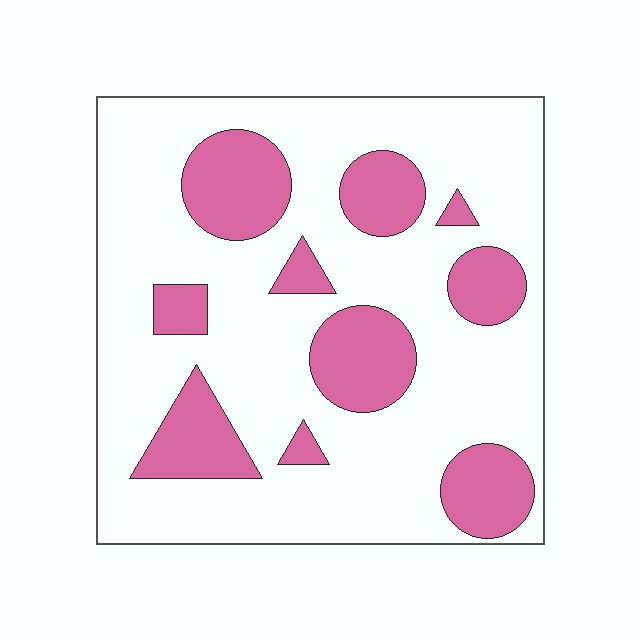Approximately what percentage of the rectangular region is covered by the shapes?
Approximately 25%.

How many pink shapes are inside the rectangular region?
10.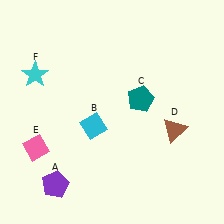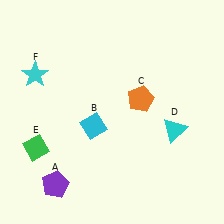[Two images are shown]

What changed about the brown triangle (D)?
In Image 1, D is brown. In Image 2, it changed to cyan.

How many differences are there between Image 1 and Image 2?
There are 3 differences between the two images.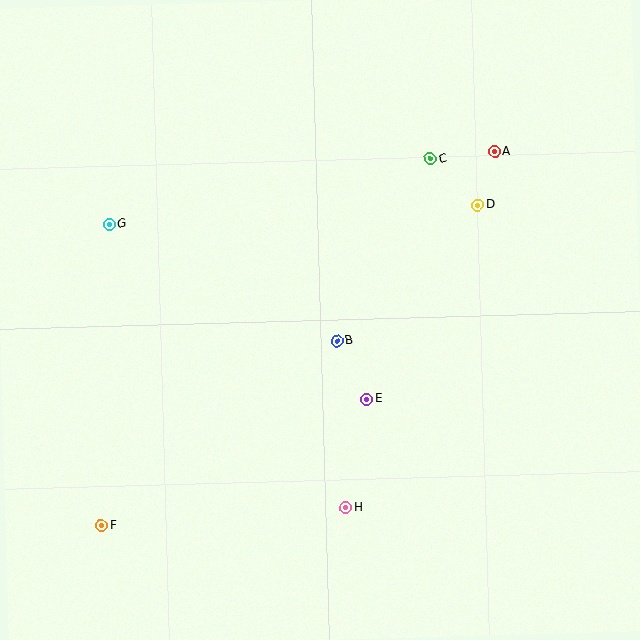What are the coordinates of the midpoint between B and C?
The midpoint between B and C is at (383, 250).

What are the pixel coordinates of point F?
Point F is at (101, 526).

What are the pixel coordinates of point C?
Point C is at (430, 159).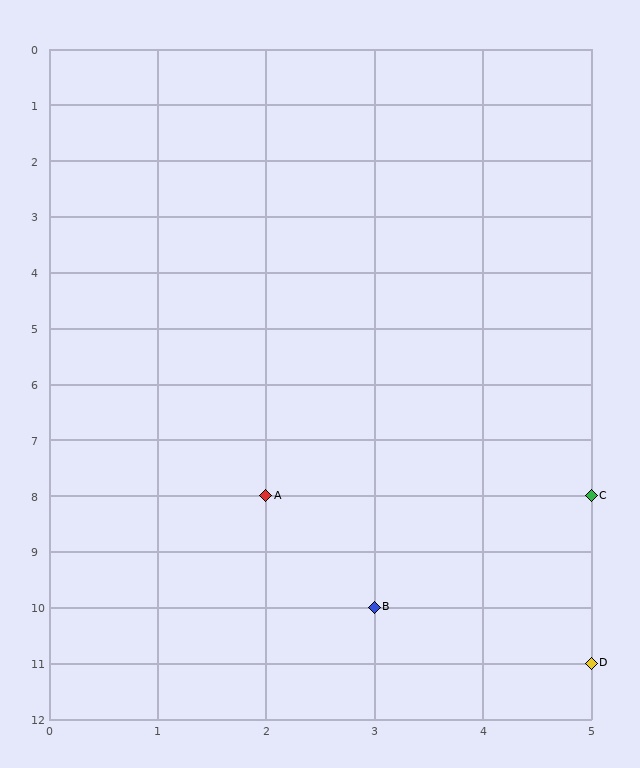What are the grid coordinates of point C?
Point C is at grid coordinates (5, 8).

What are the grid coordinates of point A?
Point A is at grid coordinates (2, 8).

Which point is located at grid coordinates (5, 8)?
Point C is at (5, 8).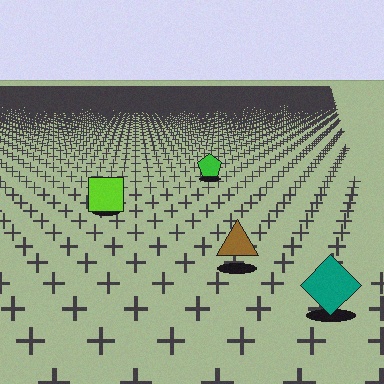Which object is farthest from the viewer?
The green pentagon is farthest from the viewer. It appears smaller and the ground texture around it is denser.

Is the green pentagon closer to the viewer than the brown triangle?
No. The brown triangle is closer — you can tell from the texture gradient: the ground texture is coarser near it.